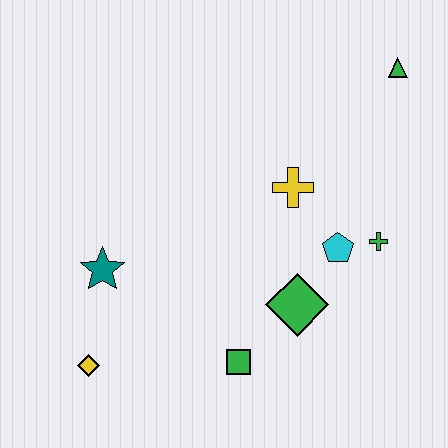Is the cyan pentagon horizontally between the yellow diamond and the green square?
No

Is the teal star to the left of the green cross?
Yes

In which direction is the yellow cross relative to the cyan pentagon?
The yellow cross is above the cyan pentagon.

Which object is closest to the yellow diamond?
The teal star is closest to the yellow diamond.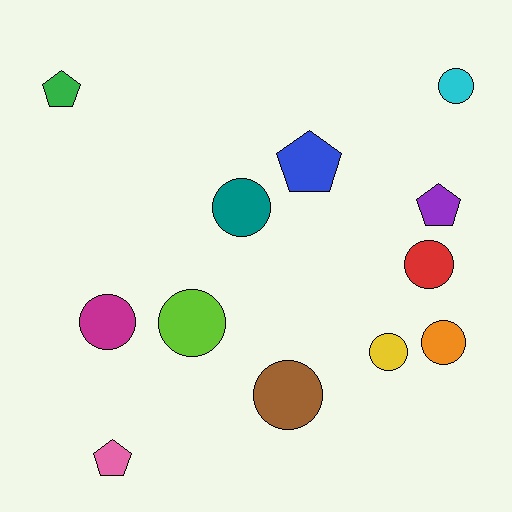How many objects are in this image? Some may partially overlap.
There are 12 objects.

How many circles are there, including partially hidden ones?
There are 8 circles.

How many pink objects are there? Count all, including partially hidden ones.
There is 1 pink object.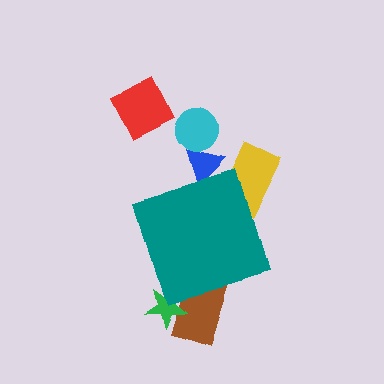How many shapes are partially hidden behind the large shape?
4 shapes are partially hidden.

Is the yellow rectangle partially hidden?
Yes, the yellow rectangle is partially hidden behind the teal diamond.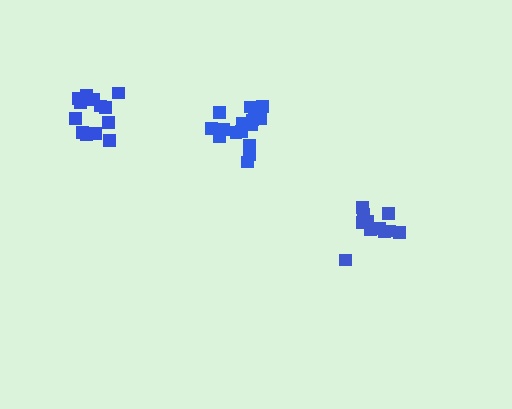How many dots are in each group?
Group 1: 11 dots, Group 2: 13 dots, Group 3: 16 dots (40 total).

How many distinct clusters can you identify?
There are 3 distinct clusters.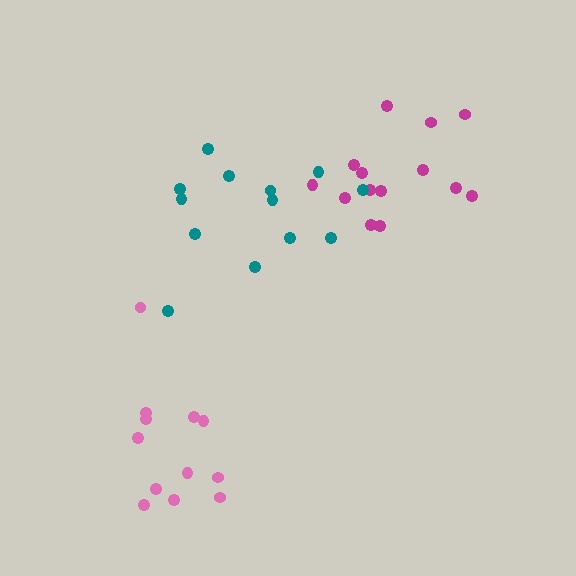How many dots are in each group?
Group 1: 12 dots, Group 2: 14 dots, Group 3: 13 dots (39 total).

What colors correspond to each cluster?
The clusters are colored: pink, magenta, teal.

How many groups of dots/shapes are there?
There are 3 groups.